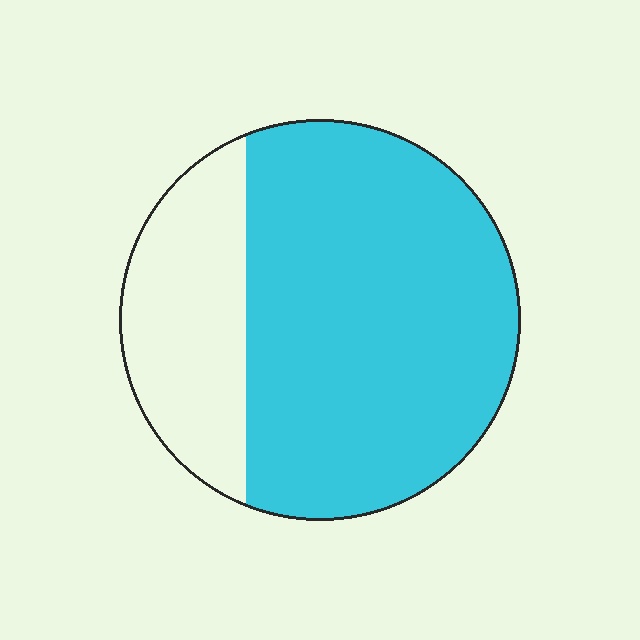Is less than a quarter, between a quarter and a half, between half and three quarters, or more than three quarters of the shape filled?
Between half and three quarters.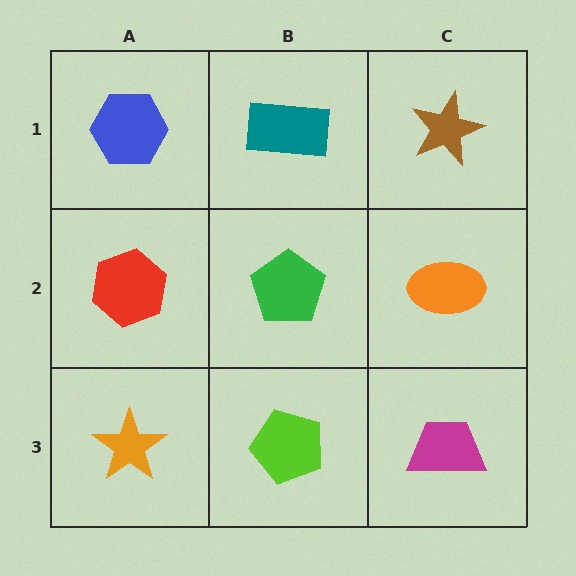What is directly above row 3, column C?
An orange ellipse.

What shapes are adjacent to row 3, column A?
A red hexagon (row 2, column A), a lime pentagon (row 3, column B).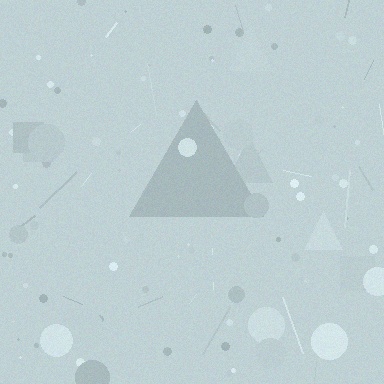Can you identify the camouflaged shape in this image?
The camouflaged shape is a triangle.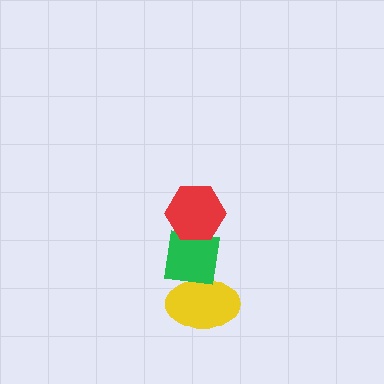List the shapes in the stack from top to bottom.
From top to bottom: the red hexagon, the green square, the yellow ellipse.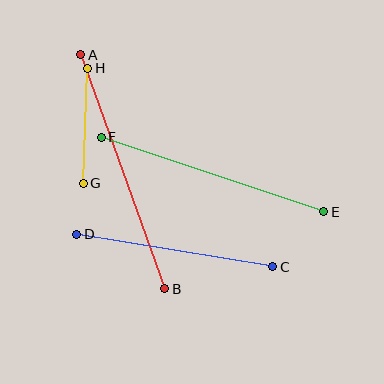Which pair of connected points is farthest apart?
Points A and B are farthest apart.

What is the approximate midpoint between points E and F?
The midpoint is at approximately (213, 174) pixels.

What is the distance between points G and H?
The distance is approximately 115 pixels.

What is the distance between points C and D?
The distance is approximately 199 pixels.